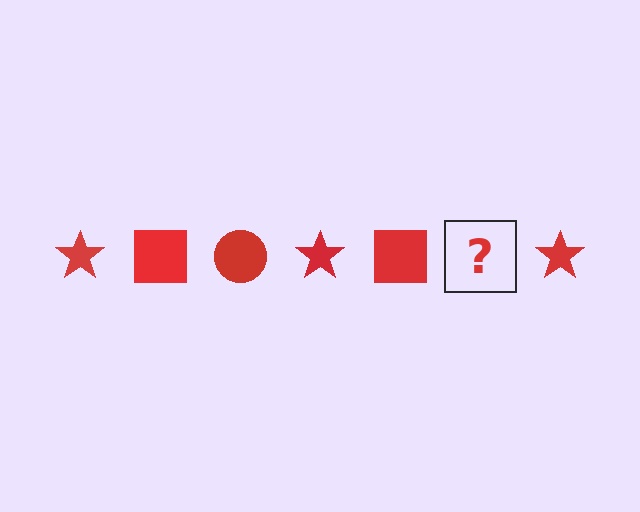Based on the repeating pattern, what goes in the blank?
The blank should be a red circle.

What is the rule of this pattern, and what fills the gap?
The rule is that the pattern cycles through star, square, circle shapes in red. The gap should be filled with a red circle.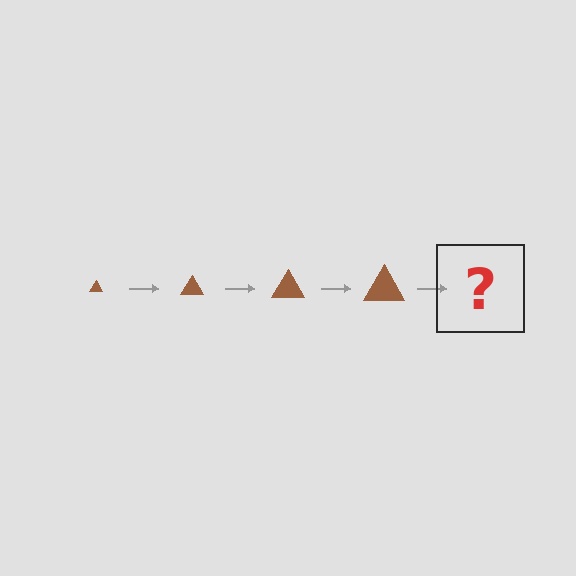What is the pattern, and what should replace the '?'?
The pattern is that the triangle gets progressively larger each step. The '?' should be a brown triangle, larger than the previous one.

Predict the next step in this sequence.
The next step is a brown triangle, larger than the previous one.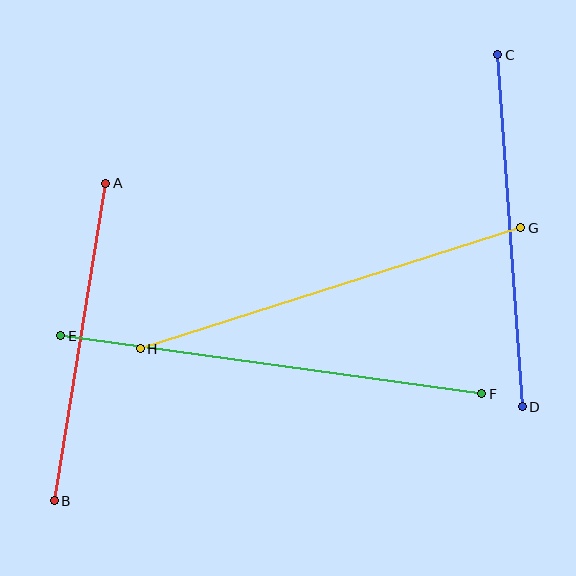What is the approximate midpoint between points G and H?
The midpoint is at approximately (330, 288) pixels.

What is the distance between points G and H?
The distance is approximately 399 pixels.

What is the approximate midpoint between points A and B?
The midpoint is at approximately (80, 342) pixels.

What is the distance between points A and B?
The distance is approximately 322 pixels.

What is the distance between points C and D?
The distance is approximately 353 pixels.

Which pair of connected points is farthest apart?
Points E and F are farthest apart.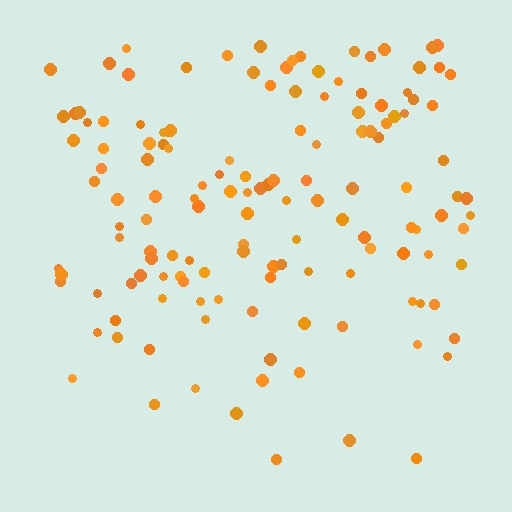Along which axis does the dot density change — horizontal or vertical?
Vertical.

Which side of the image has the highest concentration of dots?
The top.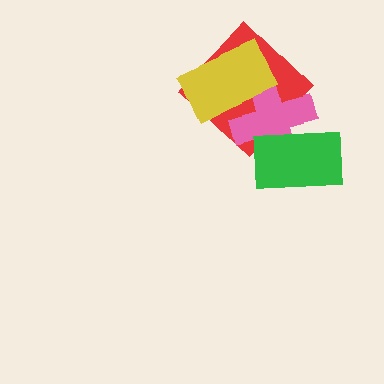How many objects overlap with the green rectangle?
1 object overlaps with the green rectangle.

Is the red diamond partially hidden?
Yes, it is partially covered by another shape.